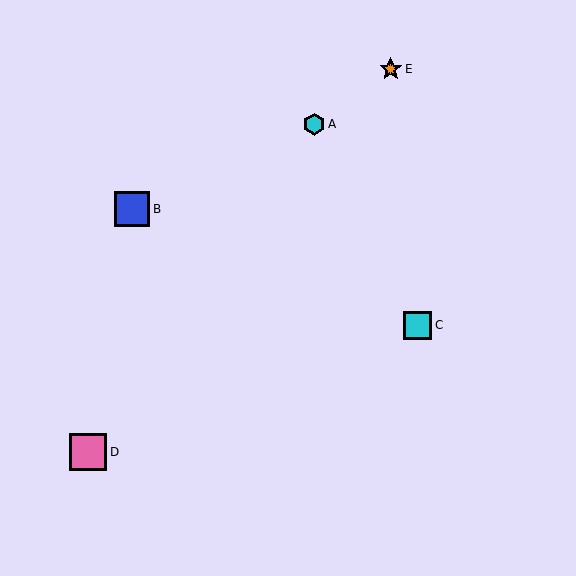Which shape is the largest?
The pink square (labeled D) is the largest.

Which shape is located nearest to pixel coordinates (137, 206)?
The blue square (labeled B) at (132, 209) is nearest to that location.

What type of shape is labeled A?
Shape A is a cyan hexagon.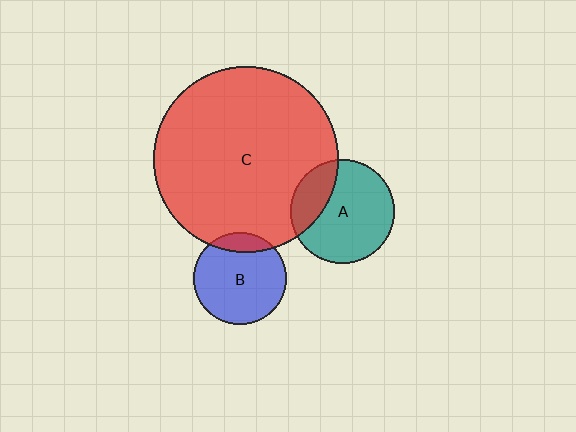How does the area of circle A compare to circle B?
Approximately 1.3 times.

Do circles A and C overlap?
Yes.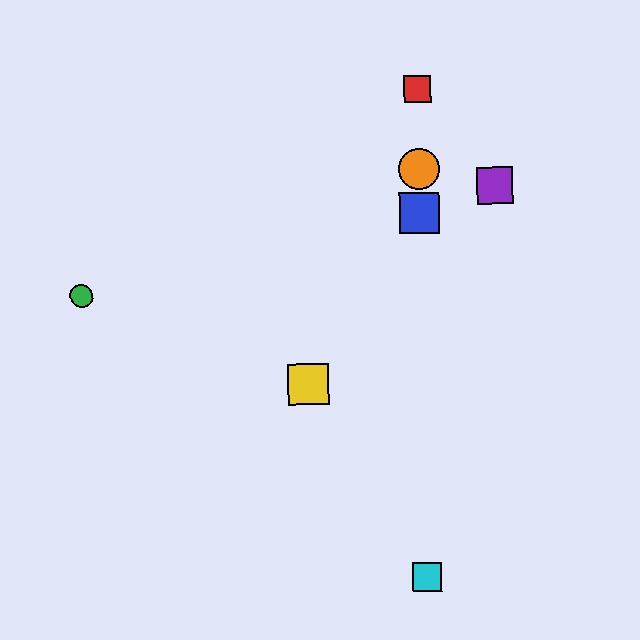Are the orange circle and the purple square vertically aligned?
No, the orange circle is at x≈419 and the purple square is at x≈495.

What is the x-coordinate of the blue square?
The blue square is at x≈420.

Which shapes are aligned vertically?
The red square, the blue square, the orange circle, the cyan square are aligned vertically.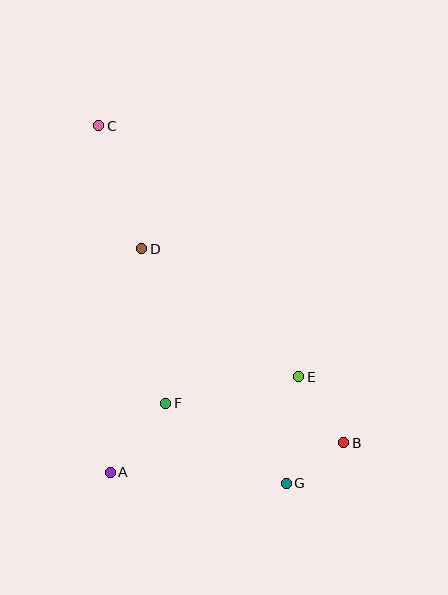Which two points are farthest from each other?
Points C and G are farthest from each other.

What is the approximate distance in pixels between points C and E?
The distance between C and E is approximately 321 pixels.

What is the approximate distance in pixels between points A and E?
The distance between A and E is approximately 212 pixels.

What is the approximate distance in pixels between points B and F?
The distance between B and F is approximately 182 pixels.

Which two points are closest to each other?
Points B and G are closest to each other.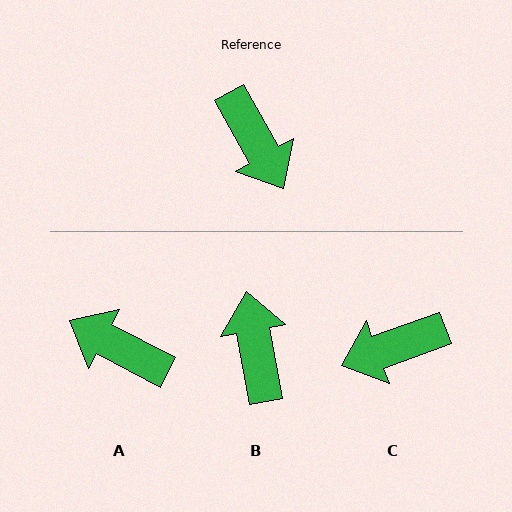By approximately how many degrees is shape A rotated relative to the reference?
Approximately 147 degrees clockwise.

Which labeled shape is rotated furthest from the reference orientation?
B, about 161 degrees away.